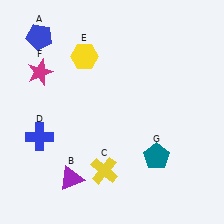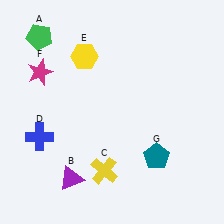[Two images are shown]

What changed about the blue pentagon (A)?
In Image 1, A is blue. In Image 2, it changed to green.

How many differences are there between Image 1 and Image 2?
There is 1 difference between the two images.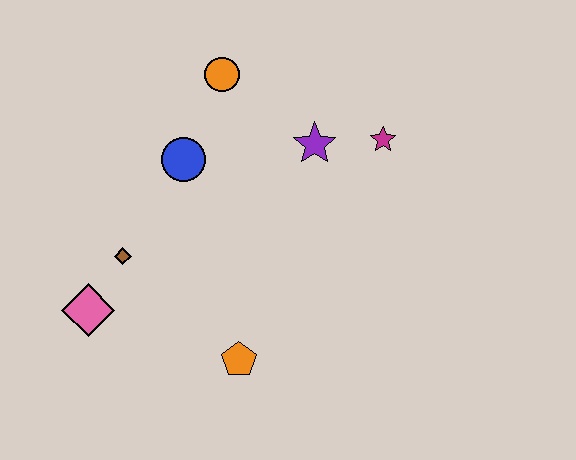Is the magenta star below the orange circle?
Yes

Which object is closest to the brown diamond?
The pink diamond is closest to the brown diamond.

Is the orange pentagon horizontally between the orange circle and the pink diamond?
No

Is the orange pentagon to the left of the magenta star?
Yes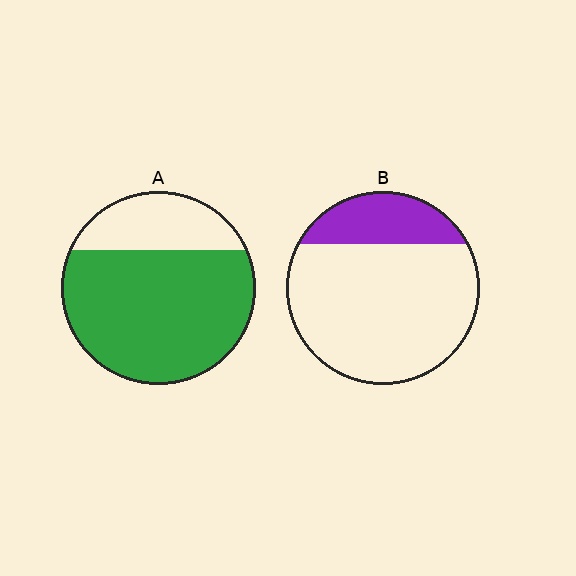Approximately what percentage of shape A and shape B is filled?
A is approximately 75% and B is approximately 20%.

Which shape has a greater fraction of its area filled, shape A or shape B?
Shape A.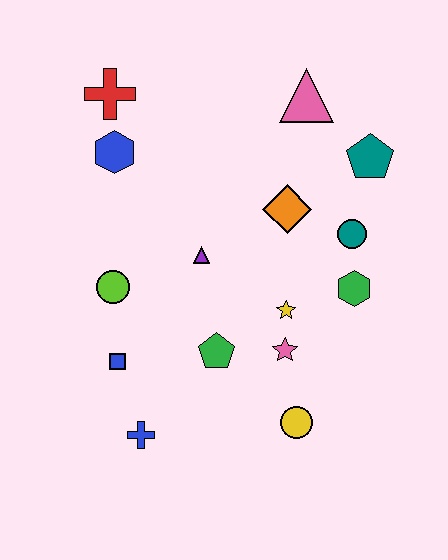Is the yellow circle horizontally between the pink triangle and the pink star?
Yes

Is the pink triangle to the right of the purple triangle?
Yes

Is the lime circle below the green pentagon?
No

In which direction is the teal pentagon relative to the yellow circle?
The teal pentagon is above the yellow circle.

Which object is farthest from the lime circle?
The teal pentagon is farthest from the lime circle.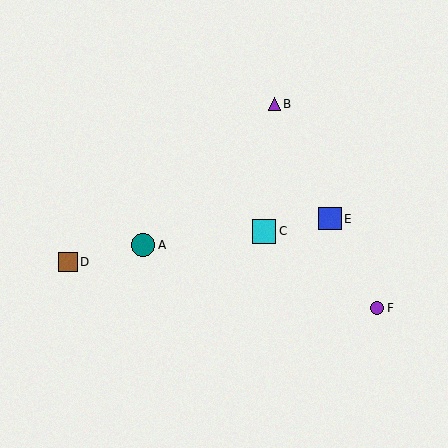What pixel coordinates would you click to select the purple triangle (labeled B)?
Click at (274, 104) to select the purple triangle B.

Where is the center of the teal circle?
The center of the teal circle is at (143, 245).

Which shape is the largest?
The cyan square (labeled C) is the largest.